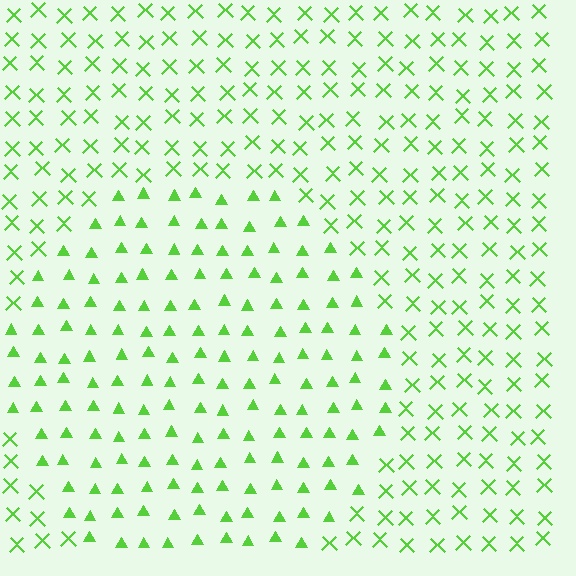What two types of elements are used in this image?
The image uses triangles inside the circle region and X marks outside it.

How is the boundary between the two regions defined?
The boundary is defined by a change in element shape: triangles inside vs. X marks outside. All elements share the same color and spacing.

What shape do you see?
I see a circle.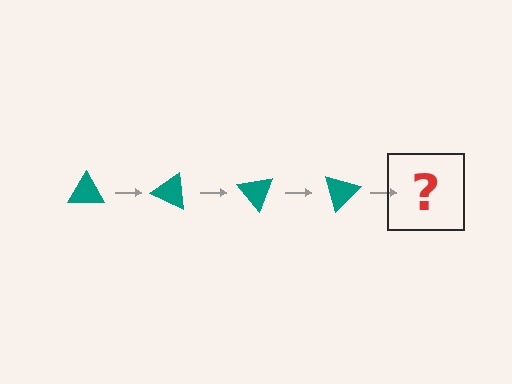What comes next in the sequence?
The next element should be a teal triangle rotated 100 degrees.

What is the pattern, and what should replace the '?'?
The pattern is that the triangle rotates 25 degrees each step. The '?' should be a teal triangle rotated 100 degrees.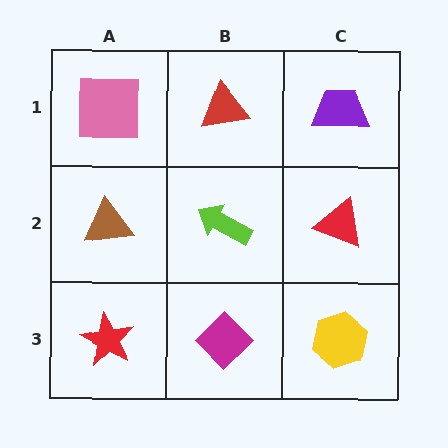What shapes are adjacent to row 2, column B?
A red triangle (row 1, column B), a magenta diamond (row 3, column B), a brown triangle (row 2, column A), a red triangle (row 2, column C).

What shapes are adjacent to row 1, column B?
A lime arrow (row 2, column B), a pink square (row 1, column A), a purple trapezoid (row 1, column C).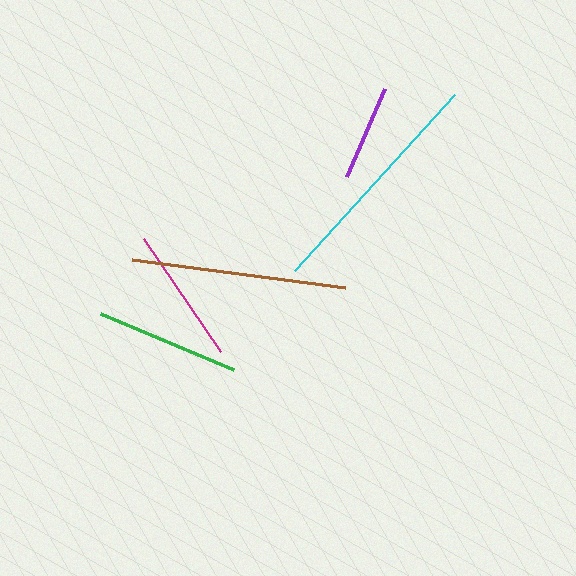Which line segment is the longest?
The cyan line is the longest at approximately 238 pixels.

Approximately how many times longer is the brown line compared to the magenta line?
The brown line is approximately 1.6 times the length of the magenta line.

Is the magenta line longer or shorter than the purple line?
The magenta line is longer than the purple line.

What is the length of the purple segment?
The purple segment is approximately 96 pixels long.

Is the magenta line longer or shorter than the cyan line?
The cyan line is longer than the magenta line.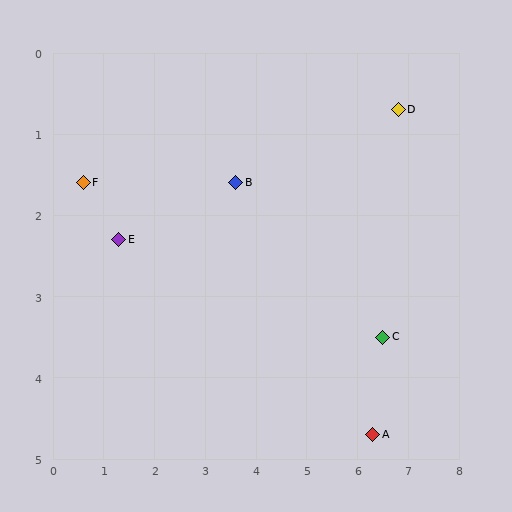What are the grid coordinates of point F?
Point F is at approximately (0.6, 1.6).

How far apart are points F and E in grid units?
Points F and E are about 1.0 grid units apart.